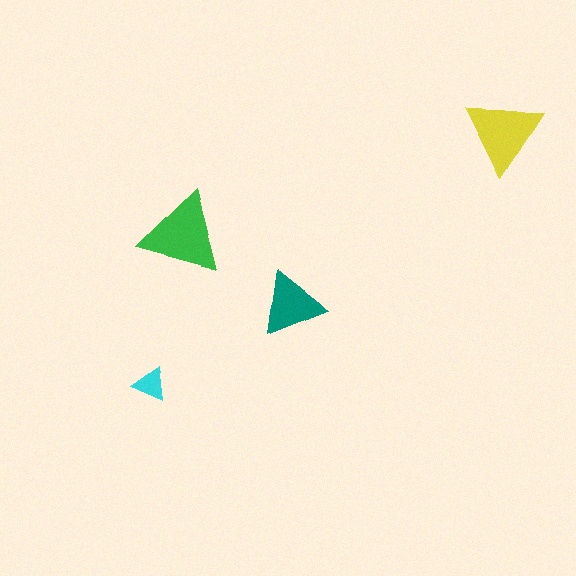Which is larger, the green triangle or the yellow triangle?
The green one.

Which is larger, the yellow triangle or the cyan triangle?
The yellow one.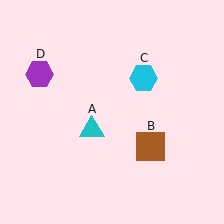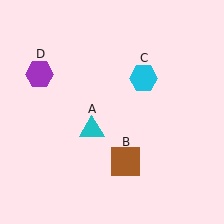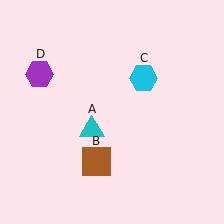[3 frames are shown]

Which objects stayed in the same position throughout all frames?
Cyan triangle (object A) and cyan hexagon (object C) and purple hexagon (object D) remained stationary.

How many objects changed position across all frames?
1 object changed position: brown square (object B).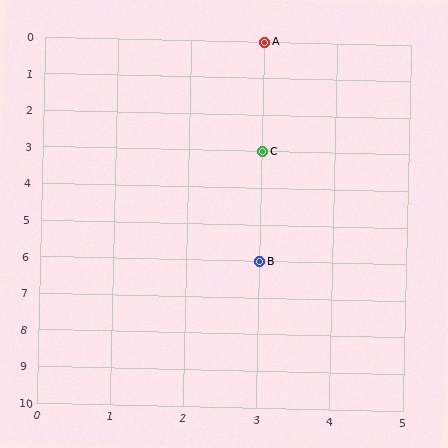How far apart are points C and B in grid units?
Points C and B are 3 rows apart.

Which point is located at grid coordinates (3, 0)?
Point A is at (3, 0).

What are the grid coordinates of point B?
Point B is at grid coordinates (3, 6).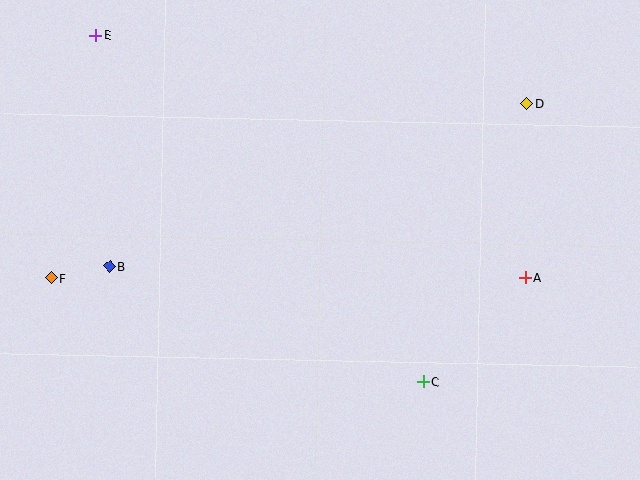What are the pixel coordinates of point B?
Point B is at (110, 266).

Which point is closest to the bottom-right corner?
Point A is closest to the bottom-right corner.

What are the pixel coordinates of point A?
Point A is at (525, 277).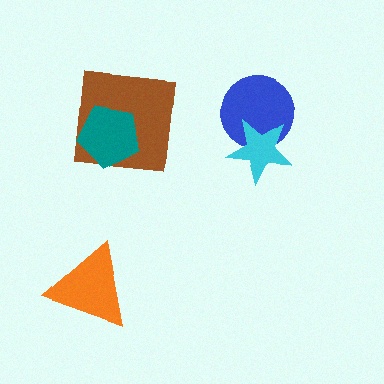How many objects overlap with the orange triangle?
0 objects overlap with the orange triangle.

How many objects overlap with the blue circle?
1 object overlaps with the blue circle.